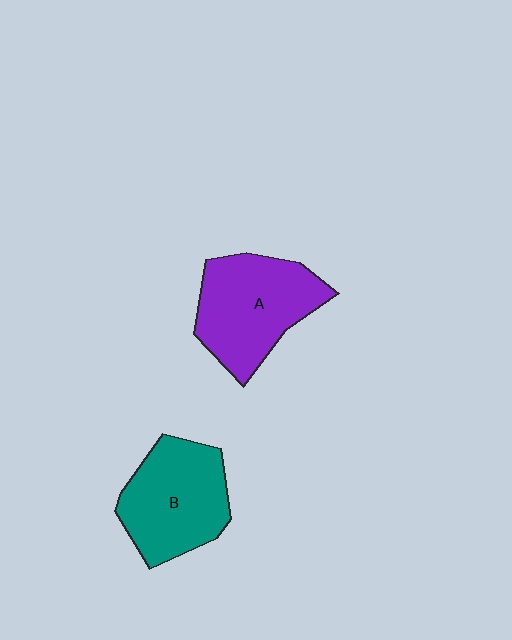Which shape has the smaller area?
Shape B (teal).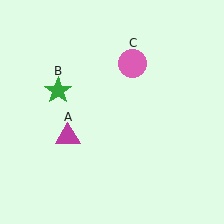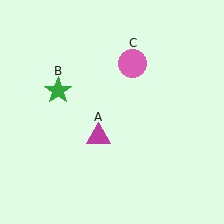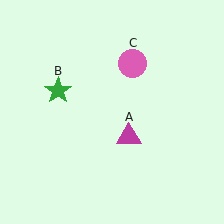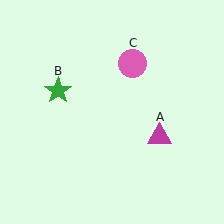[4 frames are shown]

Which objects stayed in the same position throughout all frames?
Green star (object B) and pink circle (object C) remained stationary.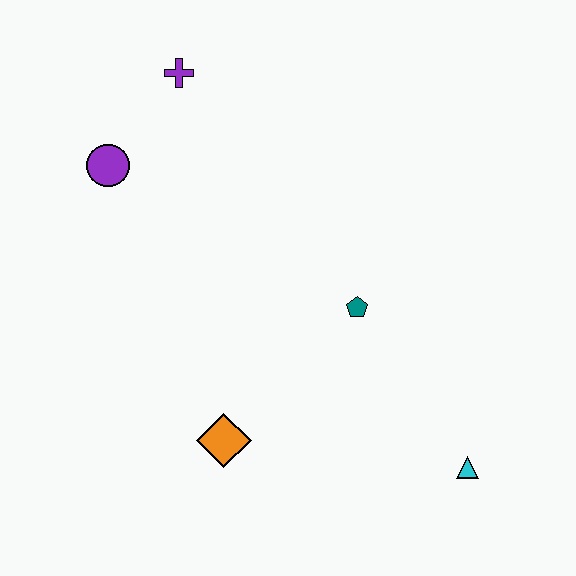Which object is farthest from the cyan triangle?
The purple cross is farthest from the cyan triangle.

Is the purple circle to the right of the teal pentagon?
No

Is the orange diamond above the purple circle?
No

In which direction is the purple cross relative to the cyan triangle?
The purple cross is above the cyan triangle.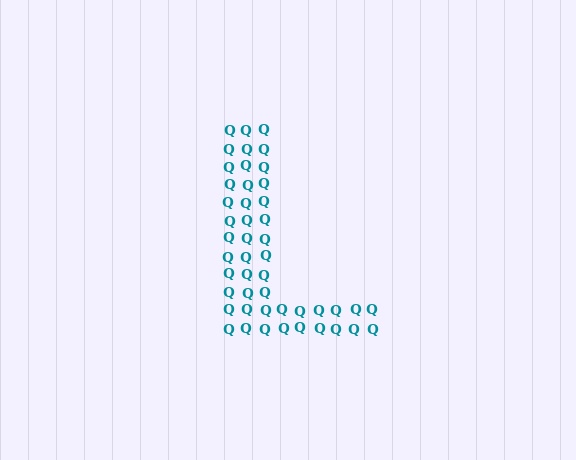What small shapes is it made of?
It is made of small letter Q's.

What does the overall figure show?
The overall figure shows the letter L.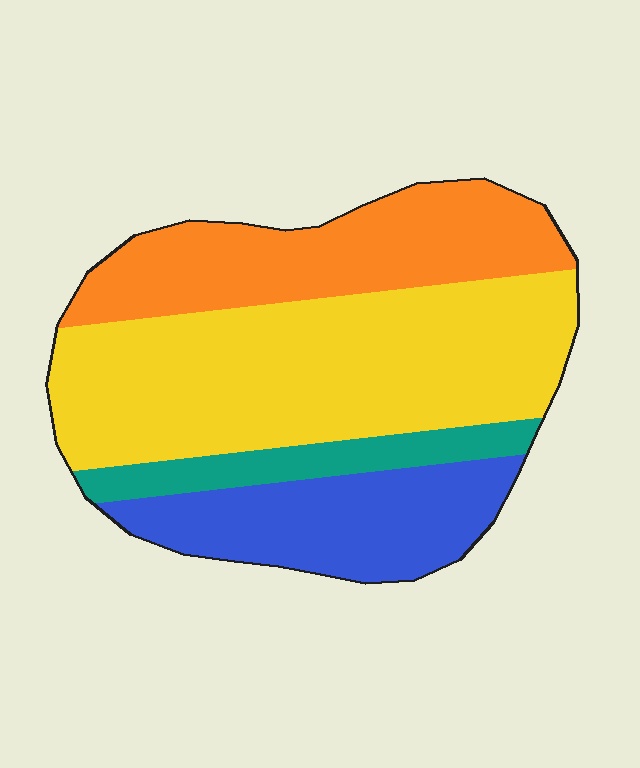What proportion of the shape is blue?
Blue covers around 20% of the shape.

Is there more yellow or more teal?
Yellow.